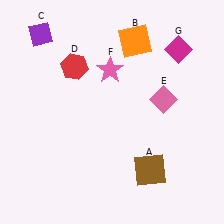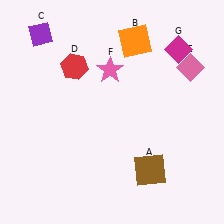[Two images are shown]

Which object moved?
The pink diamond (E) moved up.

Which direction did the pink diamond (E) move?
The pink diamond (E) moved up.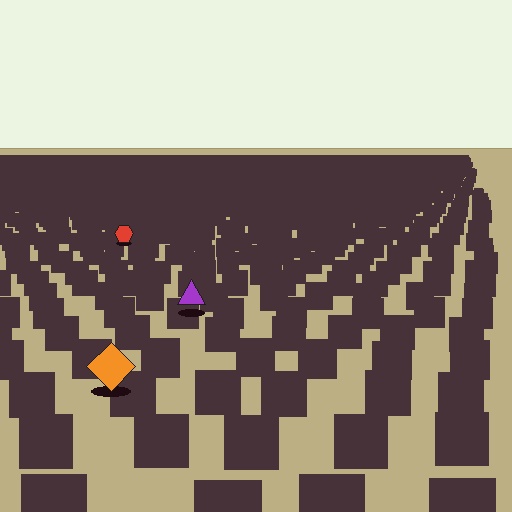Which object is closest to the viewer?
The orange diamond is closest. The texture marks near it are larger and more spread out.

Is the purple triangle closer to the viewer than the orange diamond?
No. The orange diamond is closer — you can tell from the texture gradient: the ground texture is coarser near it.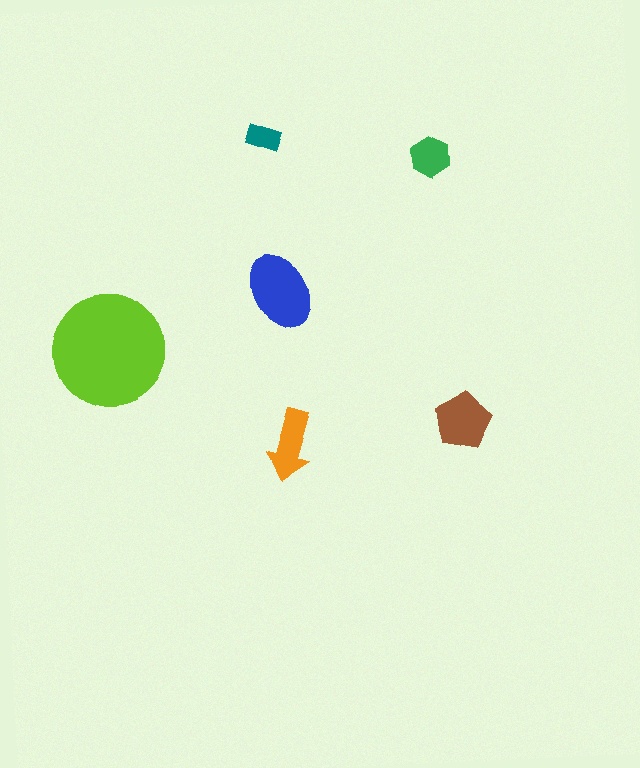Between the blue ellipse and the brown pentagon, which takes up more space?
The blue ellipse.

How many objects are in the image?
There are 6 objects in the image.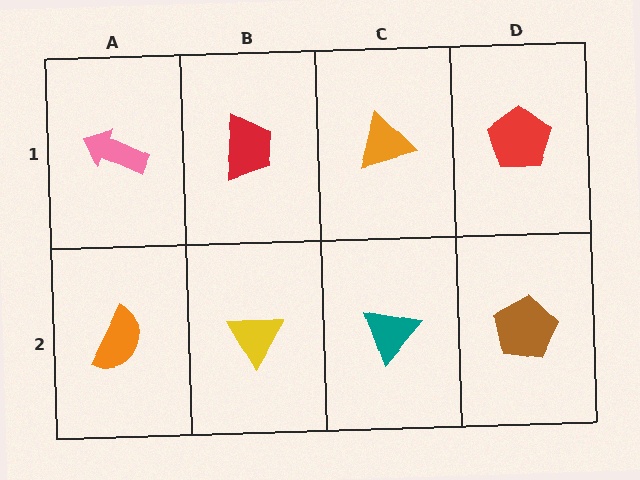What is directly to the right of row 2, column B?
A teal triangle.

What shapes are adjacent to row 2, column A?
A pink arrow (row 1, column A), a yellow triangle (row 2, column B).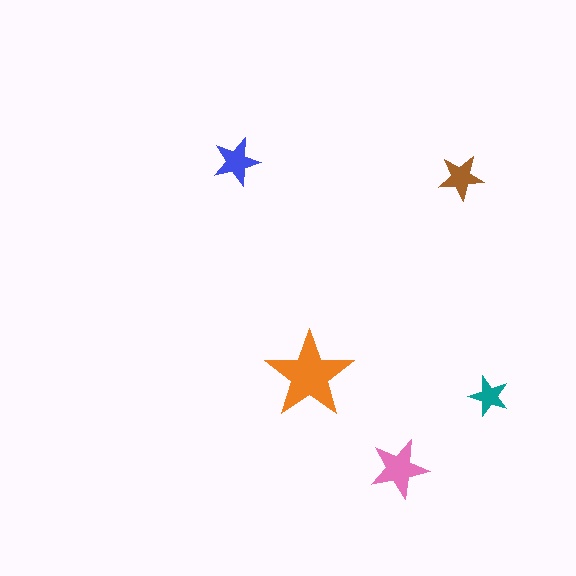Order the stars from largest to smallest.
the orange one, the pink one, the blue one, the brown one, the teal one.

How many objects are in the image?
There are 5 objects in the image.